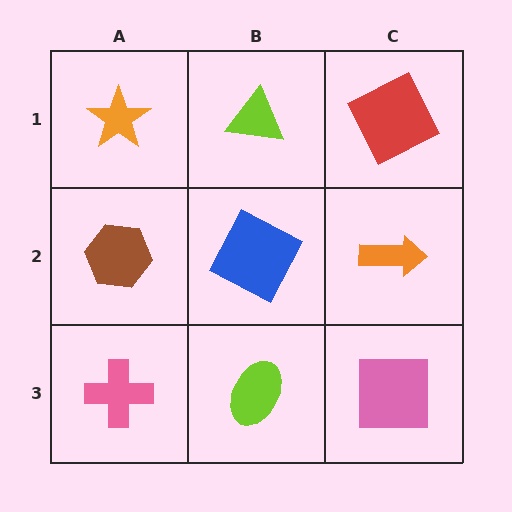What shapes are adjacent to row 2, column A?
An orange star (row 1, column A), a pink cross (row 3, column A), a blue square (row 2, column B).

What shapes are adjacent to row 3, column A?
A brown hexagon (row 2, column A), a lime ellipse (row 3, column B).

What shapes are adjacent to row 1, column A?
A brown hexagon (row 2, column A), a lime triangle (row 1, column B).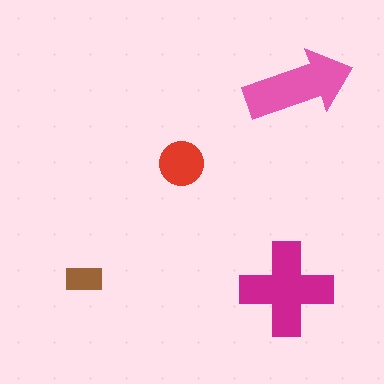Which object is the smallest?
The brown rectangle.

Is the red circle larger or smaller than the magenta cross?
Smaller.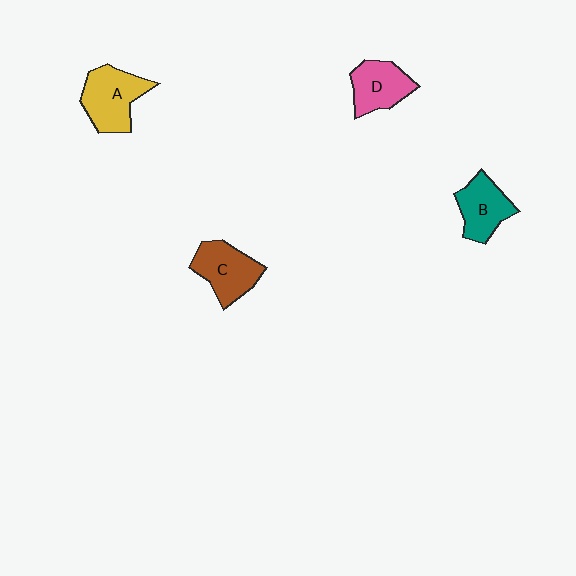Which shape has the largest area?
Shape A (yellow).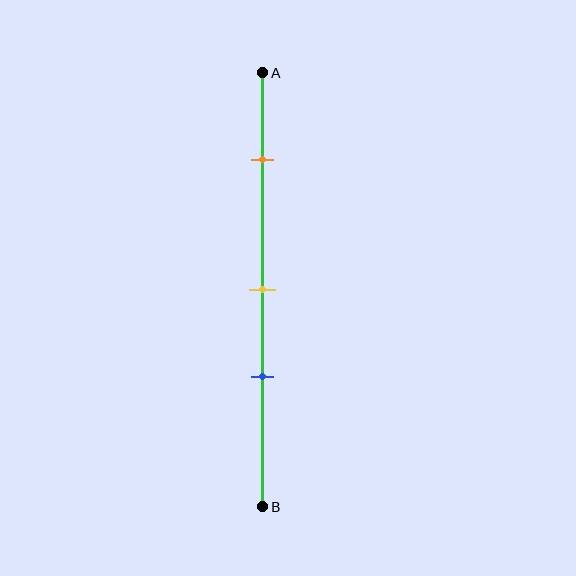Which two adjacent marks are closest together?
The yellow and blue marks are the closest adjacent pair.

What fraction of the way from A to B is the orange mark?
The orange mark is approximately 20% (0.2) of the way from A to B.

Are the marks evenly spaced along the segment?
No, the marks are not evenly spaced.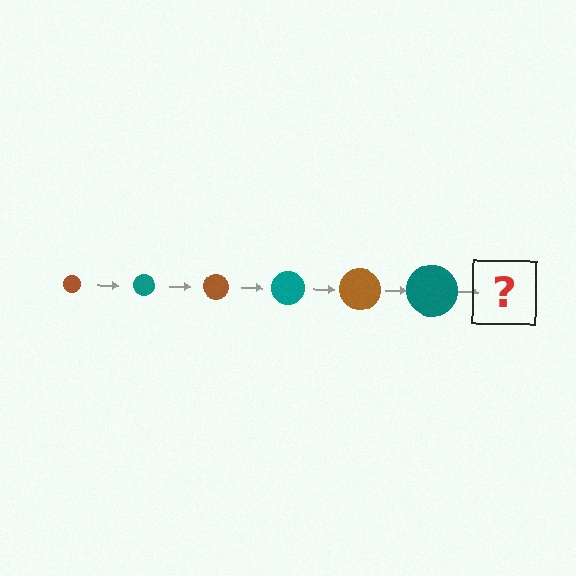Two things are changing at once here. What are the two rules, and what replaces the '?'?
The two rules are that the circle grows larger each step and the color cycles through brown and teal. The '?' should be a brown circle, larger than the previous one.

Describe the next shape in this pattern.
It should be a brown circle, larger than the previous one.